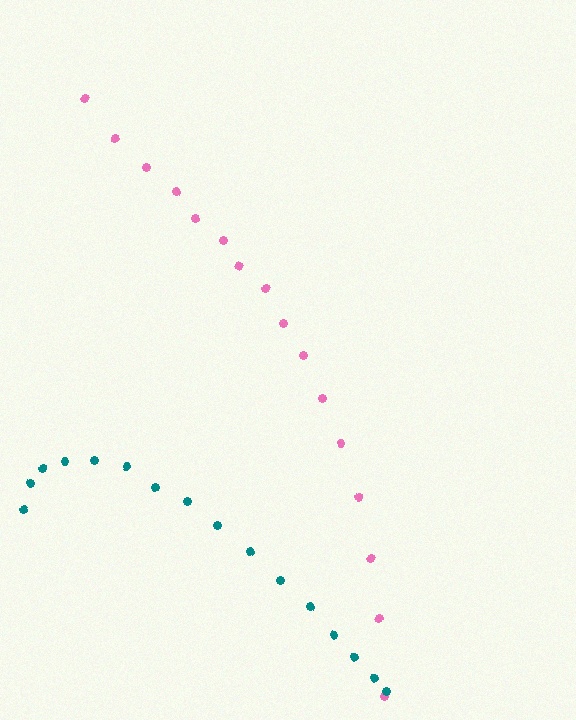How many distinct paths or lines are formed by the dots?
There are 2 distinct paths.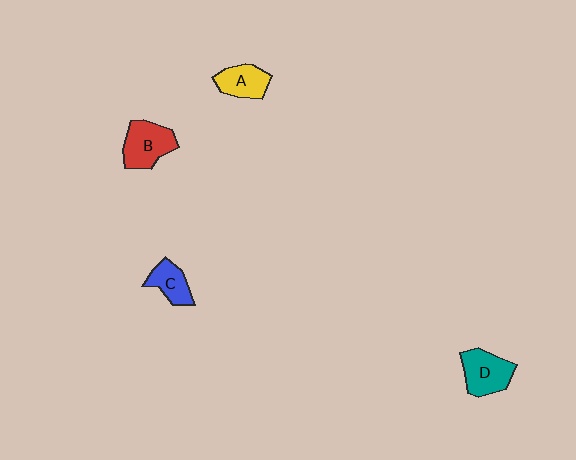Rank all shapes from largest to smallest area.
From largest to smallest: B (red), D (teal), A (yellow), C (blue).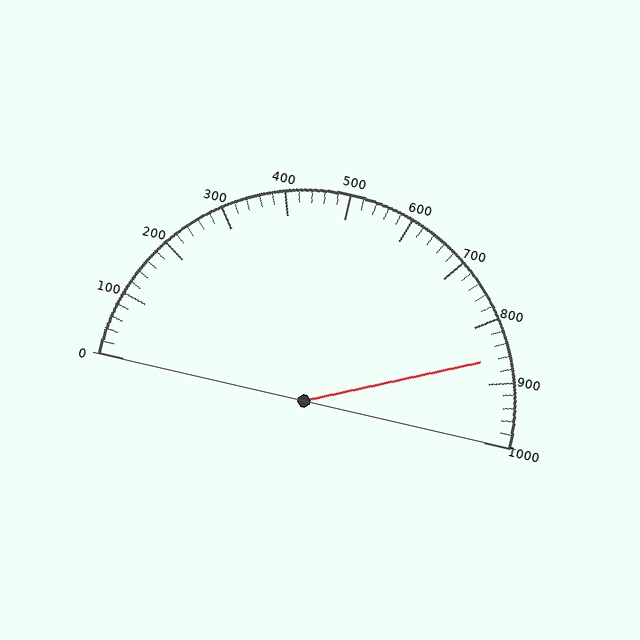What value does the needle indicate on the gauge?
The needle indicates approximately 860.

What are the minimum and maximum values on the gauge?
The gauge ranges from 0 to 1000.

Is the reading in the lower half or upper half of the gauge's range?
The reading is in the upper half of the range (0 to 1000).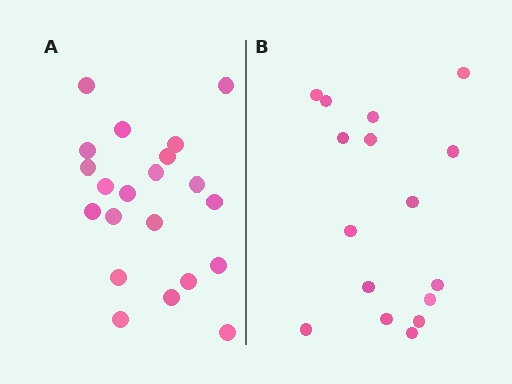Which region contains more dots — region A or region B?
Region A (the left region) has more dots.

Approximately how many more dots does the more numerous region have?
Region A has about 5 more dots than region B.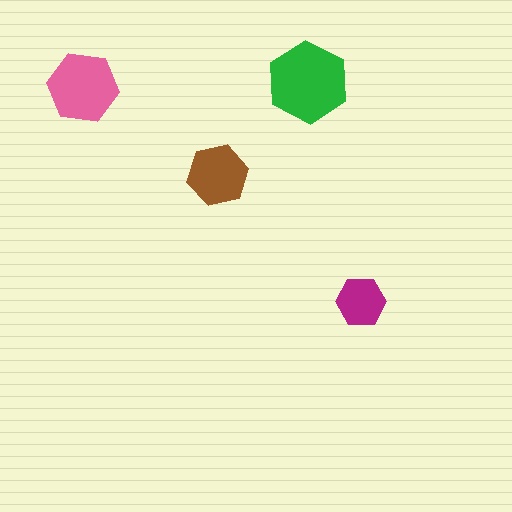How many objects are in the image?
There are 4 objects in the image.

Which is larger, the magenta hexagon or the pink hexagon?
The pink one.